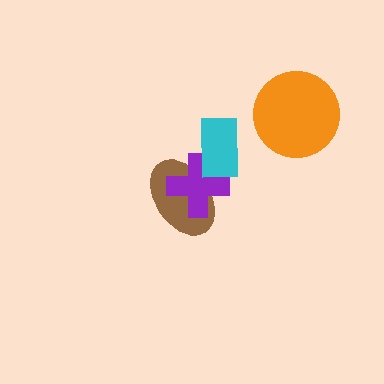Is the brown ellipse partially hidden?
Yes, it is partially covered by another shape.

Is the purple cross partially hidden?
Yes, it is partially covered by another shape.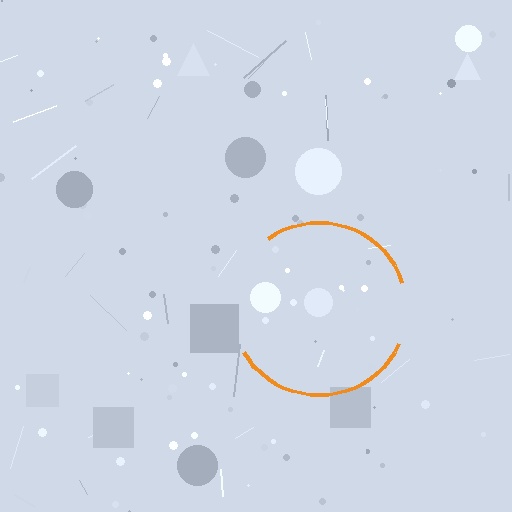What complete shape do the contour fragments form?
The contour fragments form a circle.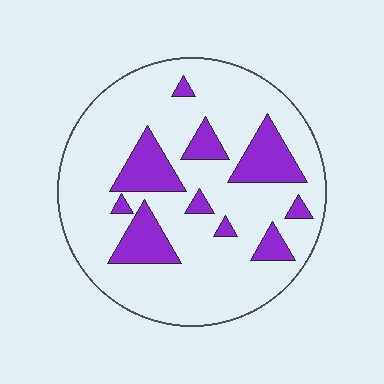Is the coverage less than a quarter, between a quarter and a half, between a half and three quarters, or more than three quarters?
Less than a quarter.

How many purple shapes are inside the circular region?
10.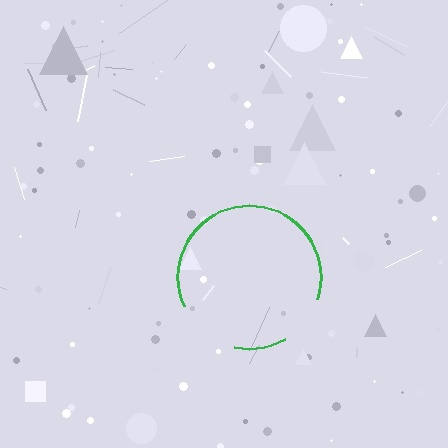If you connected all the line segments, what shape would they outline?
They would outline a circle.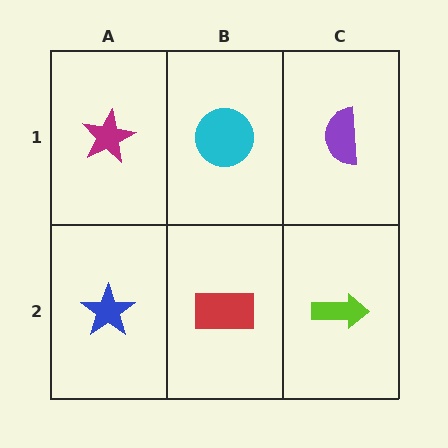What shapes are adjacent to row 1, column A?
A blue star (row 2, column A), a cyan circle (row 1, column B).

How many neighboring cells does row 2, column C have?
2.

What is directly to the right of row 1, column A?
A cyan circle.